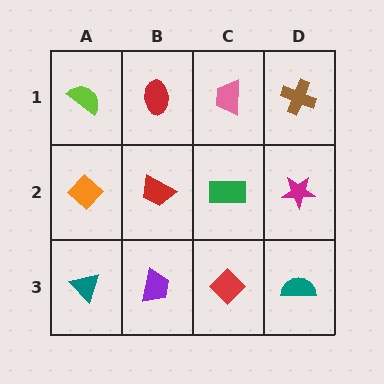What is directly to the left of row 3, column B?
A teal triangle.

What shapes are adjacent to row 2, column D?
A brown cross (row 1, column D), a teal semicircle (row 3, column D), a green rectangle (row 2, column C).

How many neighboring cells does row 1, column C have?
3.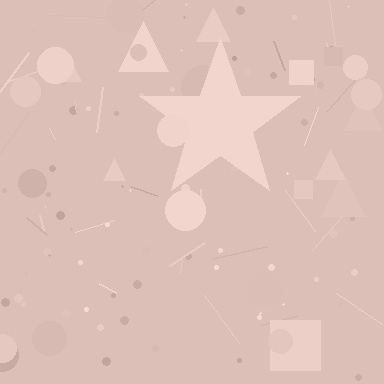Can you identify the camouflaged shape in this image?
The camouflaged shape is a star.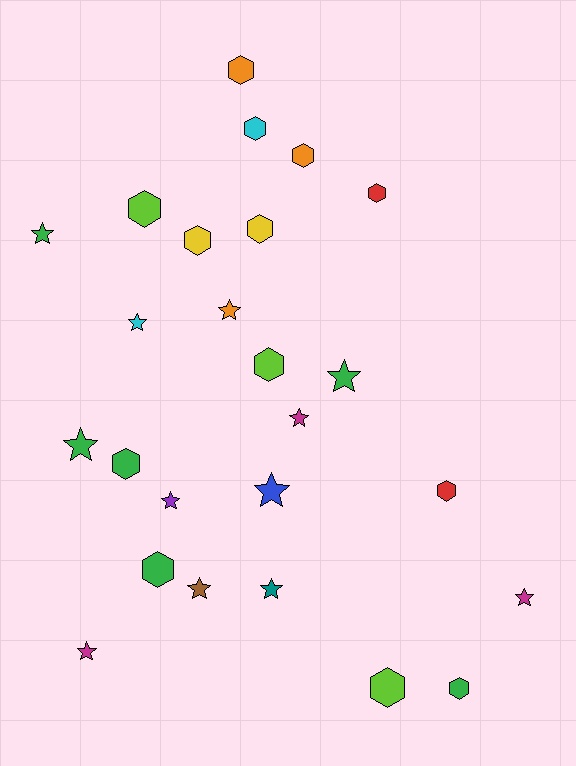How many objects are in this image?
There are 25 objects.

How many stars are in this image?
There are 12 stars.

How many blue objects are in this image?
There is 1 blue object.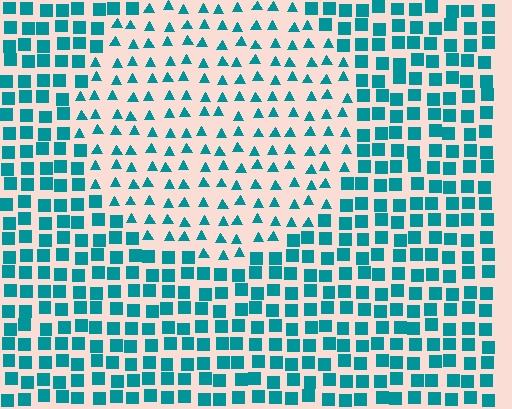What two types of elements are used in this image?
The image uses triangles inside the circle region and squares outside it.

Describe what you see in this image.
The image is filled with small teal elements arranged in a uniform grid. A circle-shaped region contains triangles, while the surrounding area contains squares. The boundary is defined purely by the change in element shape.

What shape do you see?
I see a circle.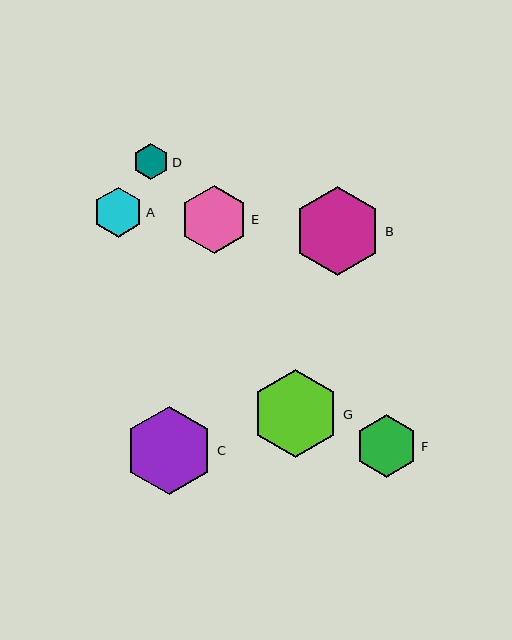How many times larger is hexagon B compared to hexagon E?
Hexagon B is approximately 1.3 times the size of hexagon E.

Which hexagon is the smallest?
Hexagon D is the smallest with a size of approximately 36 pixels.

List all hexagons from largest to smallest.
From largest to smallest: B, C, G, E, F, A, D.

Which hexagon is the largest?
Hexagon B is the largest with a size of approximately 89 pixels.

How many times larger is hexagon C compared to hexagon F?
Hexagon C is approximately 1.4 times the size of hexagon F.